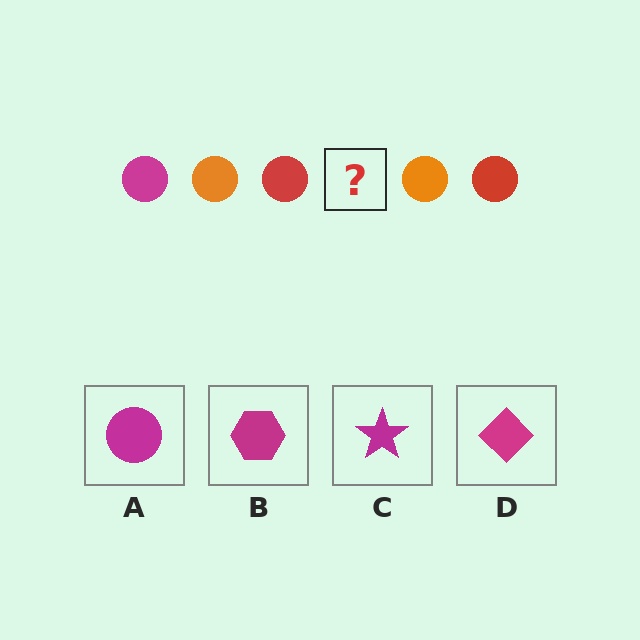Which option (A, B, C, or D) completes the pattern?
A.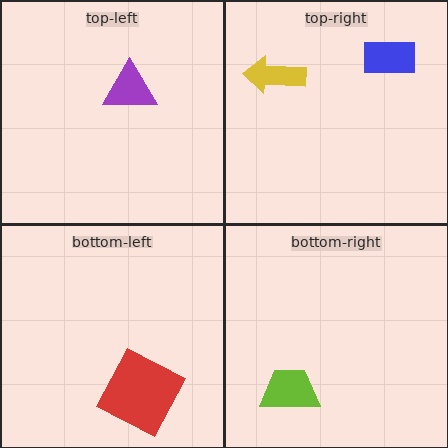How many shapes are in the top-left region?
1.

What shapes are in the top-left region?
The purple triangle.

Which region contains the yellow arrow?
The top-right region.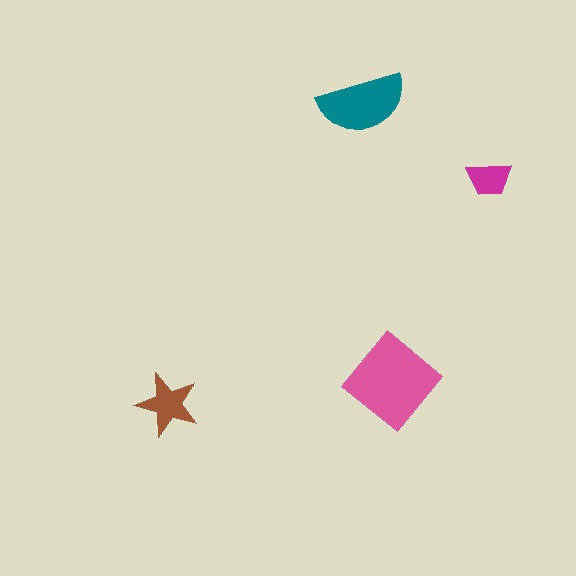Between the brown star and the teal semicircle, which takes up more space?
The teal semicircle.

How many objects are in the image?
There are 4 objects in the image.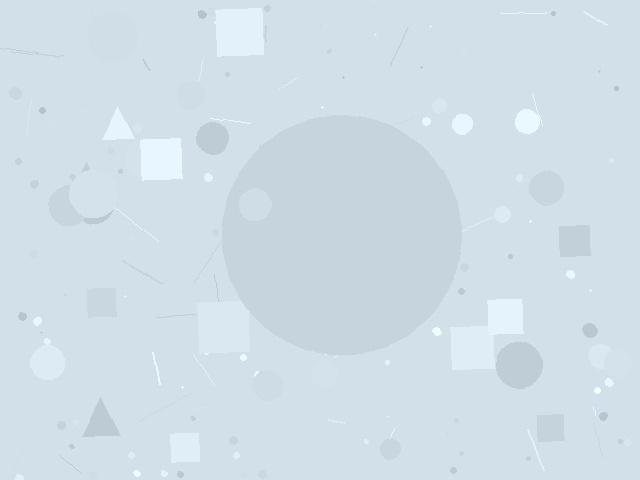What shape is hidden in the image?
A circle is hidden in the image.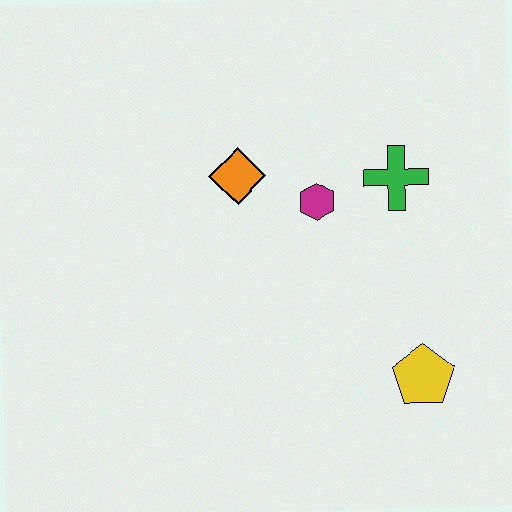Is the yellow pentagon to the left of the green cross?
No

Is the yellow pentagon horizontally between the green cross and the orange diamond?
No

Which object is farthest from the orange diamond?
The yellow pentagon is farthest from the orange diamond.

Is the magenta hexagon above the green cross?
No